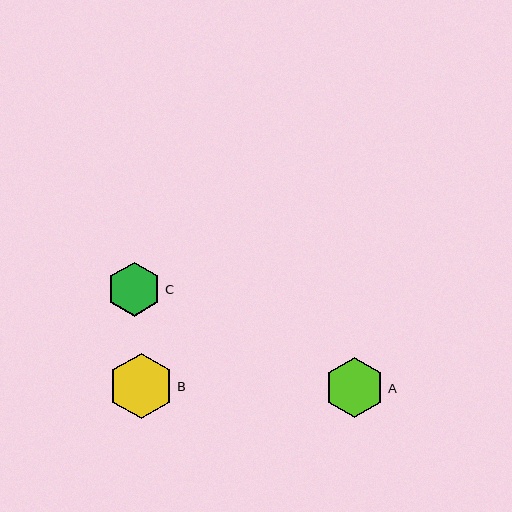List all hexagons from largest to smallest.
From largest to smallest: B, A, C.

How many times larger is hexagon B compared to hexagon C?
Hexagon B is approximately 1.2 times the size of hexagon C.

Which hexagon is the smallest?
Hexagon C is the smallest with a size of approximately 54 pixels.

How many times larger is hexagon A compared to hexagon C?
Hexagon A is approximately 1.1 times the size of hexagon C.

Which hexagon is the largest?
Hexagon B is the largest with a size of approximately 65 pixels.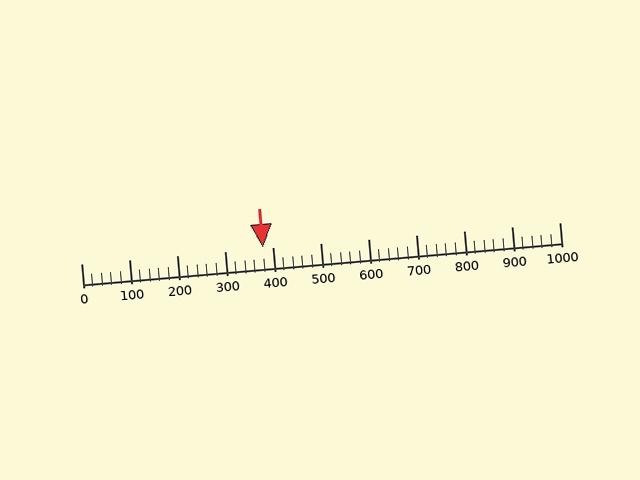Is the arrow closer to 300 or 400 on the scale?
The arrow is closer to 400.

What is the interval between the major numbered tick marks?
The major tick marks are spaced 100 units apart.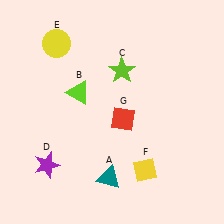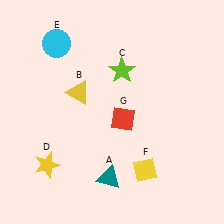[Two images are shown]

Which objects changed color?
B changed from lime to yellow. D changed from purple to yellow. E changed from yellow to cyan.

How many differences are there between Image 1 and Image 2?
There are 3 differences between the two images.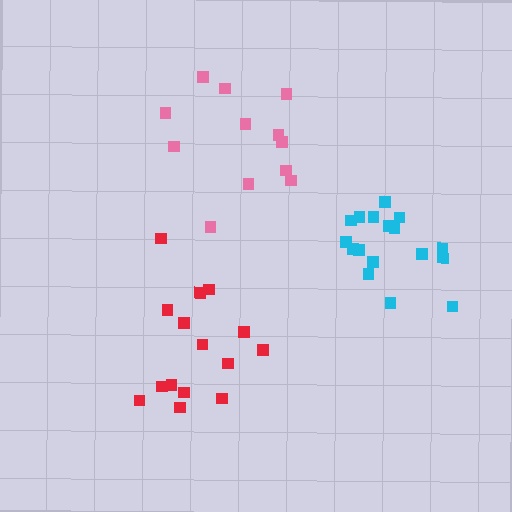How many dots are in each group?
Group 1: 17 dots, Group 2: 12 dots, Group 3: 15 dots (44 total).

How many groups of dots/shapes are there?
There are 3 groups.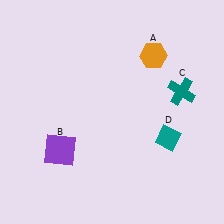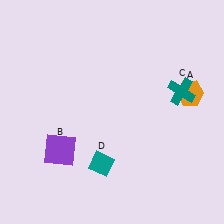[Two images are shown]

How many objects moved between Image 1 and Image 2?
2 objects moved between the two images.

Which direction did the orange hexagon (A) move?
The orange hexagon (A) moved down.